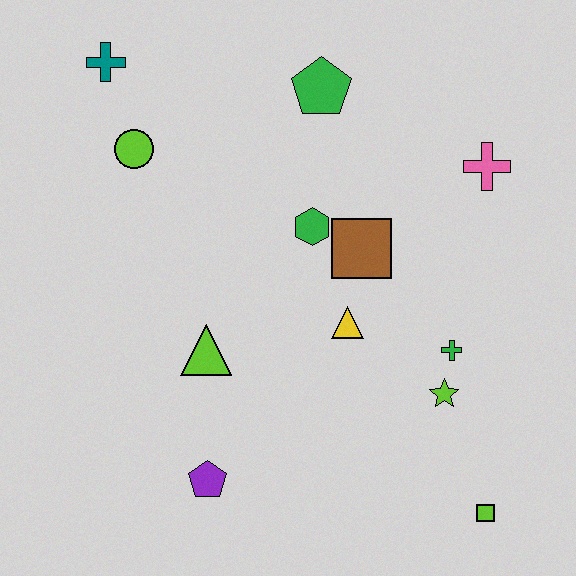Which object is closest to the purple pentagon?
The lime triangle is closest to the purple pentagon.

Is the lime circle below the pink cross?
No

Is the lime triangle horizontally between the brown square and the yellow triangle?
No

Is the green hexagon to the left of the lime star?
Yes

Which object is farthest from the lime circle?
The lime square is farthest from the lime circle.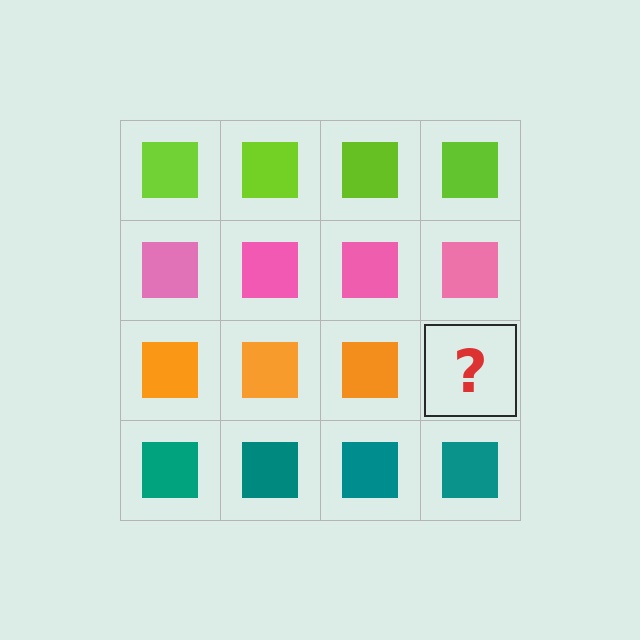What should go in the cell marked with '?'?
The missing cell should contain an orange square.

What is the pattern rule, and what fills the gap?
The rule is that each row has a consistent color. The gap should be filled with an orange square.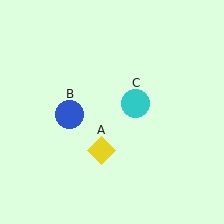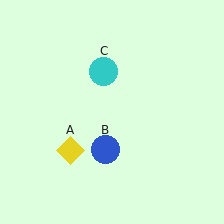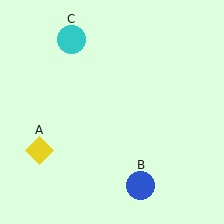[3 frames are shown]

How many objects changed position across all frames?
3 objects changed position: yellow diamond (object A), blue circle (object B), cyan circle (object C).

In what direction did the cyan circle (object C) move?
The cyan circle (object C) moved up and to the left.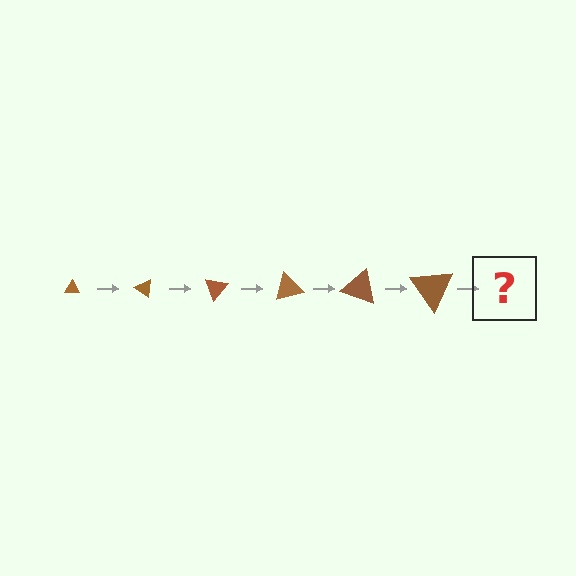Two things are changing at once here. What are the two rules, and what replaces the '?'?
The two rules are that the triangle grows larger each step and it rotates 35 degrees each step. The '?' should be a triangle, larger than the previous one and rotated 210 degrees from the start.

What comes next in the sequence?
The next element should be a triangle, larger than the previous one and rotated 210 degrees from the start.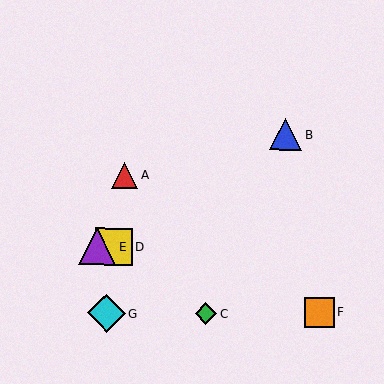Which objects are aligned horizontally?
Objects D, E are aligned horizontally.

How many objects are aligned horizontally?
2 objects (D, E) are aligned horizontally.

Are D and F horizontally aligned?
No, D is at y≈246 and F is at y≈312.